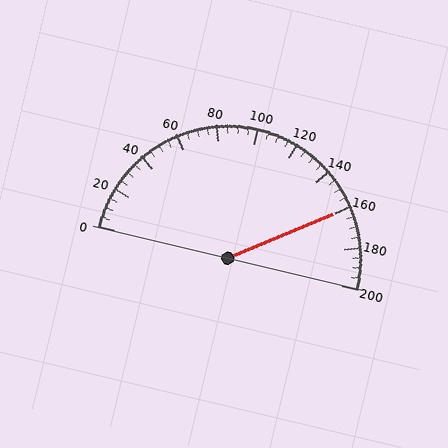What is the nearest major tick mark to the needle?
The nearest major tick mark is 160.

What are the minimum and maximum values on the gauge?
The gauge ranges from 0 to 200.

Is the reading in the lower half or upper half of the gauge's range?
The reading is in the upper half of the range (0 to 200).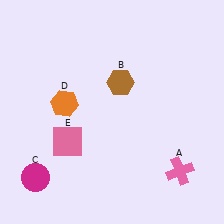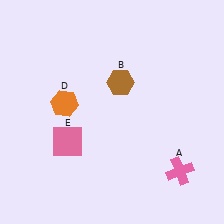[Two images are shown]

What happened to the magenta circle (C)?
The magenta circle (C) was removed in Image 2. It was in the bottom-left area of Image 1.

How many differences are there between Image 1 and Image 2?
There is 1 difference between the two images.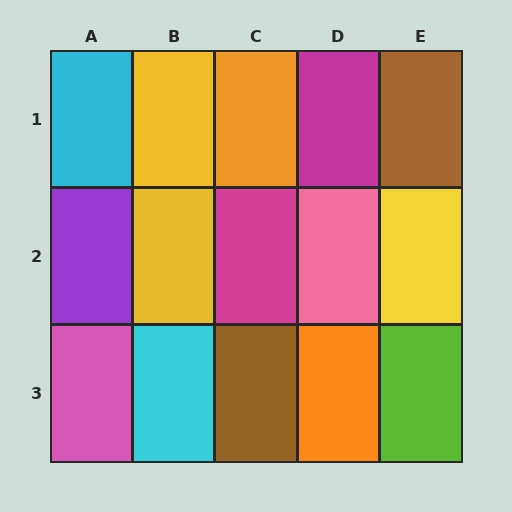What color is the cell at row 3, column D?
Orange.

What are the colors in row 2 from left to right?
Purple, yellow, magenta, pink, yellow.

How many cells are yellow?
3 cells are yellow.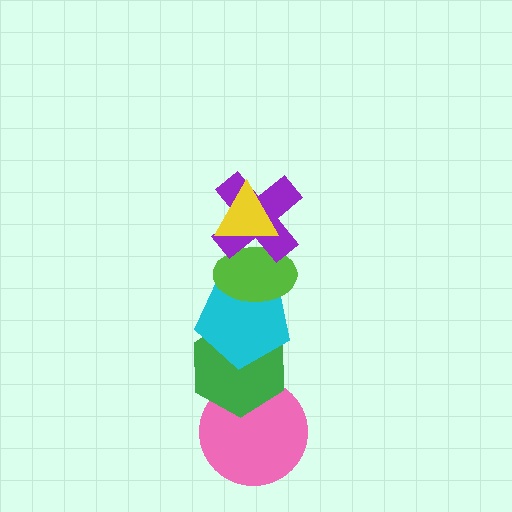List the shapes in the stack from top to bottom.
From top to bottom: the yellow triangle, the purple cross, the lime ellipse, the cyan pentagon, the green hexagon, the pink circle.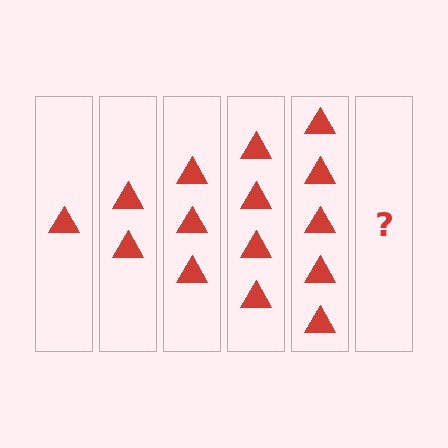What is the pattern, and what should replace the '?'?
The pattern is that each step adds one more triangle. The '?' should be 6 triangles.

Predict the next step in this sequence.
The next step is 6 triangles.